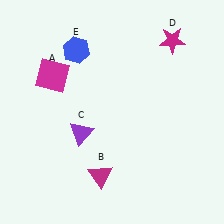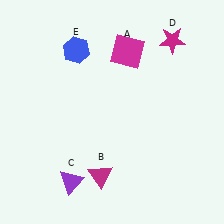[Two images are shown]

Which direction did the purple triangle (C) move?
The purple triangle (C) moved down.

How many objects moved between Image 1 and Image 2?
2 objects moved between the two images.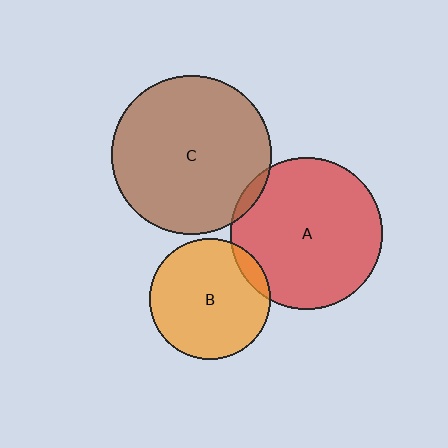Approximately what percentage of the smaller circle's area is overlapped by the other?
Approximately 10%.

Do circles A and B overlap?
Yes.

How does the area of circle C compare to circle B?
Approximately 1.7 times.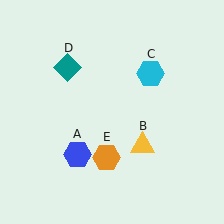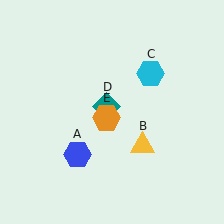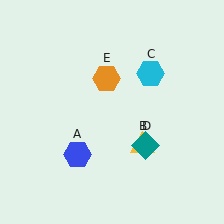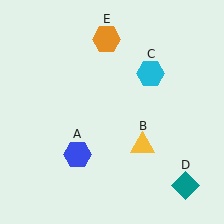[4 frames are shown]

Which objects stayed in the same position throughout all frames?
Blue hexagon (object A) and yellow triangle (object B) and cyan hexagon (object C) remained stationary.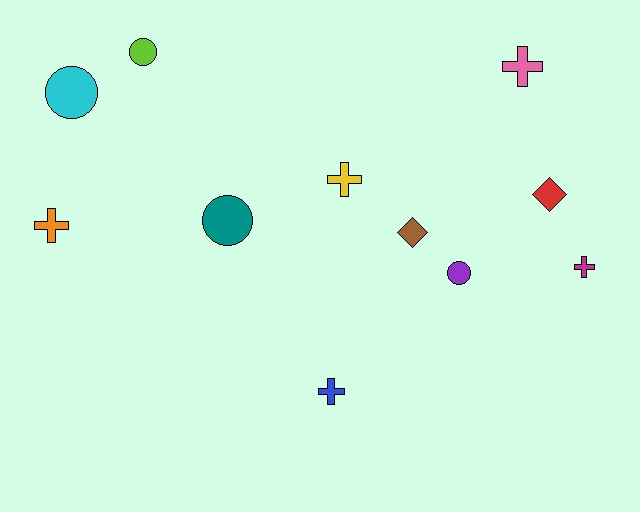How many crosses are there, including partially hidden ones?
There are 5 crosses.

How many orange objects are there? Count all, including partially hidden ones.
There is 1 orange object.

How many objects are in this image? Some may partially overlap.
There are 11 objects.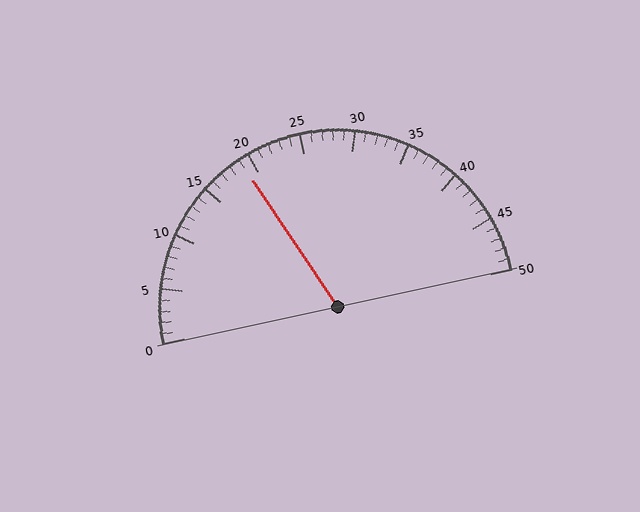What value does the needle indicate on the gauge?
The needle indicates approximately 19.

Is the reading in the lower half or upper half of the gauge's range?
The reading is in the lower half of the range (0 to 50).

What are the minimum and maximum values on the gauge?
The gauge ranges from 0 to 50.